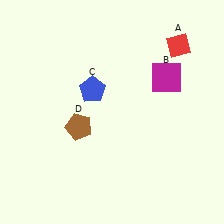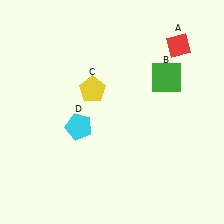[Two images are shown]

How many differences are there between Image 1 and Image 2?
There are 3 differences between the two images.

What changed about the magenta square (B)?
In Image 1, B is magenta. In Image 2, it changed to green.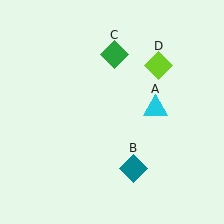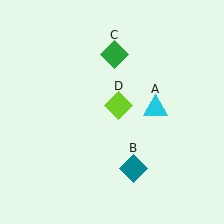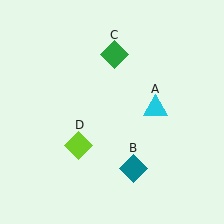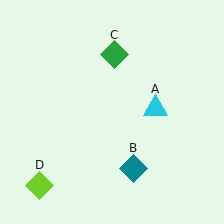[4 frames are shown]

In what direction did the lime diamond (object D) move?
The lime diamond (object D) moved down and to the left.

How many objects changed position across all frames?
1 object changed position: lime diamond (object D).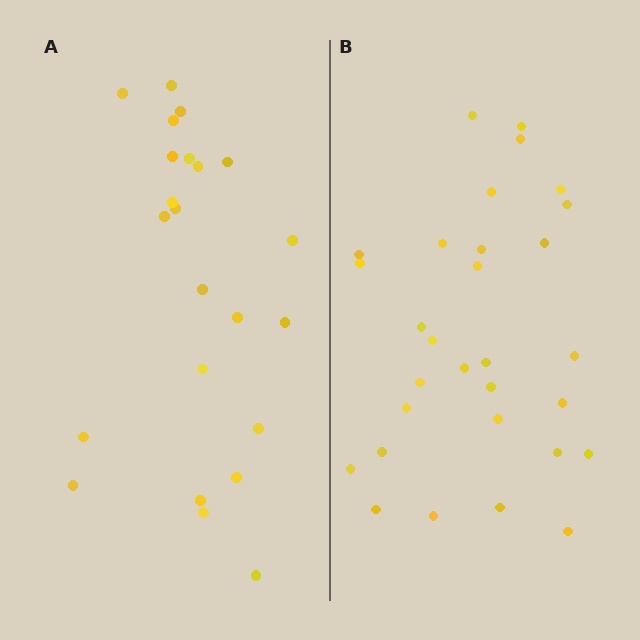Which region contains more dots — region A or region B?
Region B (the right region) has more dots.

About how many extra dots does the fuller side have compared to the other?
Region B has roughly 8 or so more dots than region A.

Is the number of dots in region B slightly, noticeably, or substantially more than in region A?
Region B has noticeably more, but not dramatically so. The ratio is roughly 1.3 to 1.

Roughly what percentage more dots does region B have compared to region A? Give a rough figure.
About 30% more.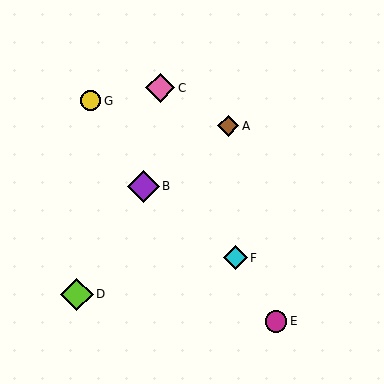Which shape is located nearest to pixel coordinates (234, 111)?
The brown diamond (labeled A) at (228, 126) is nearest to that location.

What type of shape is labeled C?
Shape C is a pink diamond.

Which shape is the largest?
The lime diamond (labeled D) is the largest.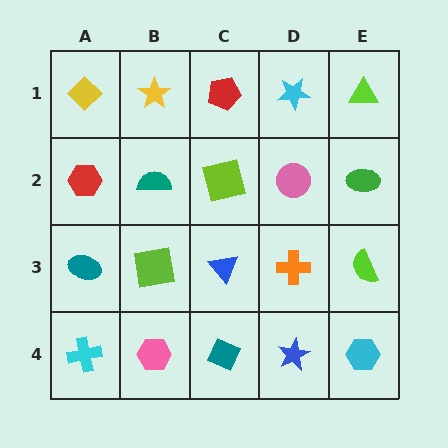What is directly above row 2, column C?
A red pentagon.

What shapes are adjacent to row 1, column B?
A teal semicircle (row 2, column B), a yellow diamond (row 1, column A), a red pentagon (row 1, column C).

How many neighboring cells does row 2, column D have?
4.